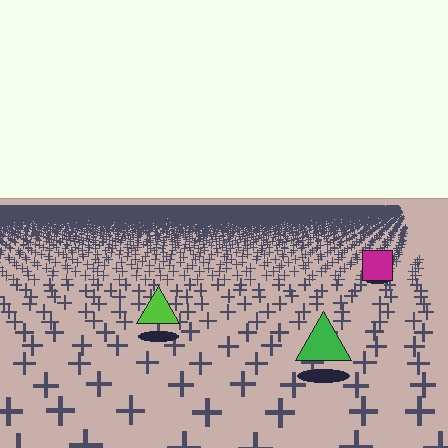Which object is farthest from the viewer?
The magenta square is farthest from the viewer. It appears smaller and the ground texture around it is denser.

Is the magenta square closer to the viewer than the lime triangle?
No. The lime triangle is closer — you can tell from the texture gradient: the ground texture is coarser near it.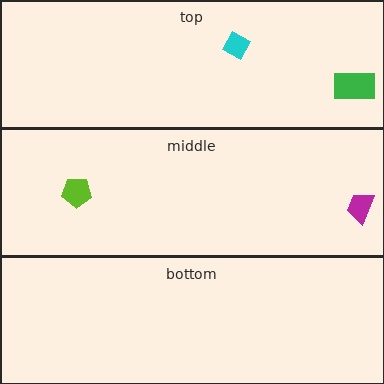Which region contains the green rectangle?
The top region.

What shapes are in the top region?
The green rectangle, the cyan diamond.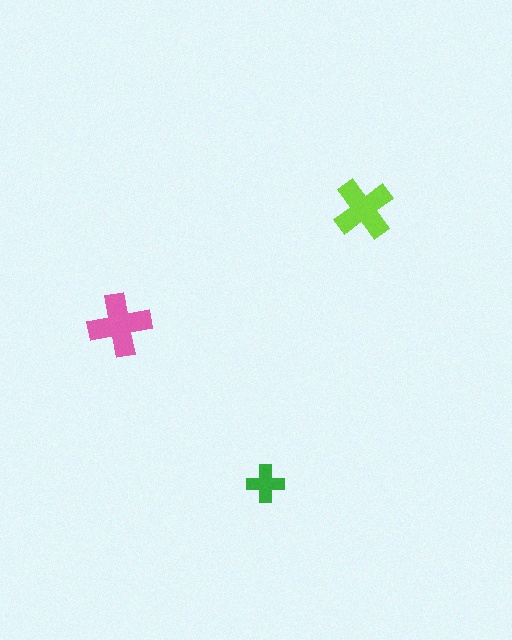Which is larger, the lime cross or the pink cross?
The pink one.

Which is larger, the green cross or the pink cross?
The pink one.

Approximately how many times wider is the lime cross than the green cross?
About 1.5 times wider.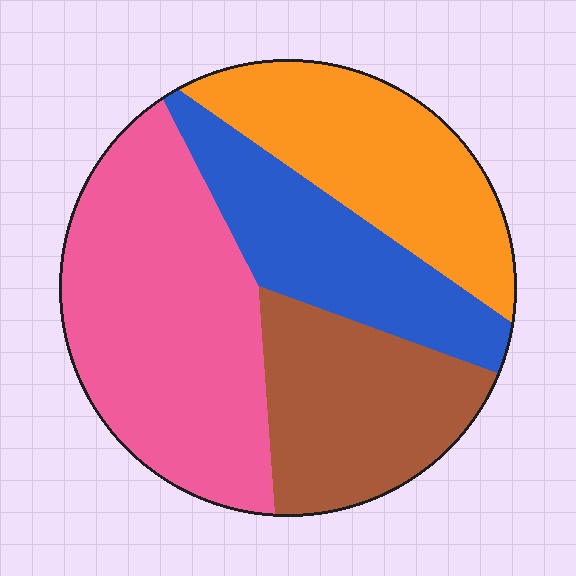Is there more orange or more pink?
Pink.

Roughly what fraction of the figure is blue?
Blue covers around 20% of the figure.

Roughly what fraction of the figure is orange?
Orange takes up about one quarter (1/4) of the figure.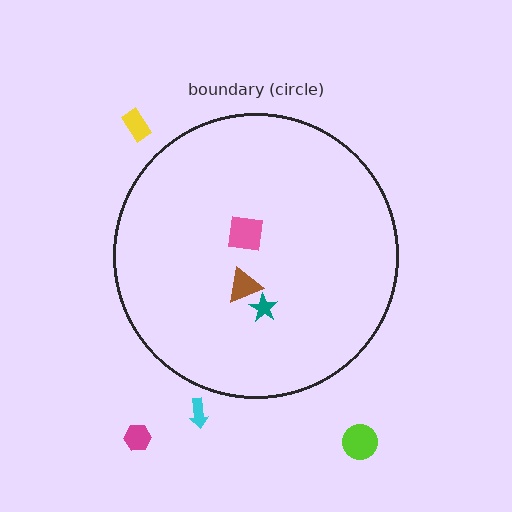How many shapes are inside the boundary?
3 inside, 4 outside.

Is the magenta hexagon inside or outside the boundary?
Outside.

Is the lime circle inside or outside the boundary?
Outside.